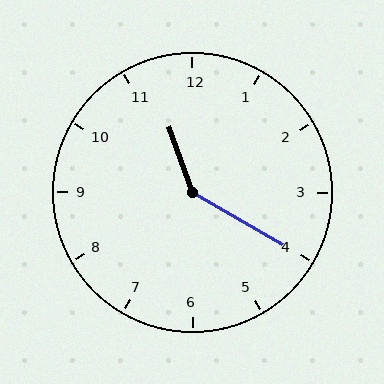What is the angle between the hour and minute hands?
Approximately 140 degrees.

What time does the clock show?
11:20.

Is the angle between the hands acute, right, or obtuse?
It is obtuse.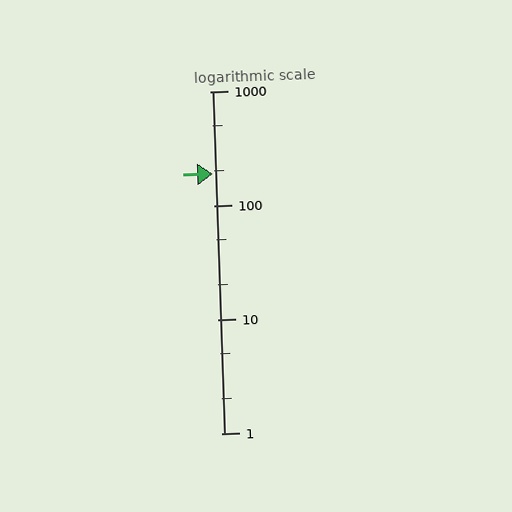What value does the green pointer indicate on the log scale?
The pointer indicates approximately 190.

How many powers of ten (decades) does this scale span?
The scale spans 3 decades, from 1 to 1000.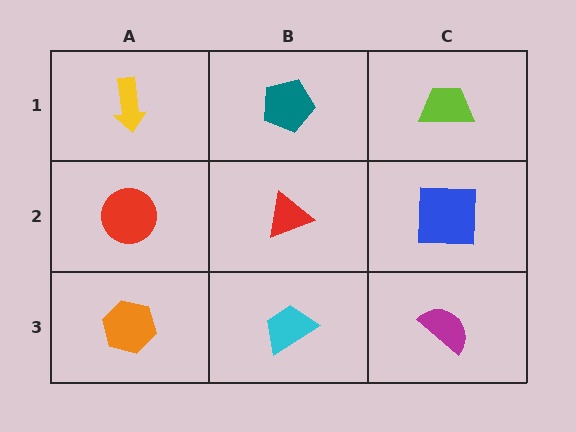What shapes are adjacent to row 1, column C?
A blue square (row 2, column C), a teal pentagon (row 1, column B).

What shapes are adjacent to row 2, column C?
A lime trapezoid (row 1, column C), a magenta semicircle (row 3, column C), a red triangle (row 2, column B).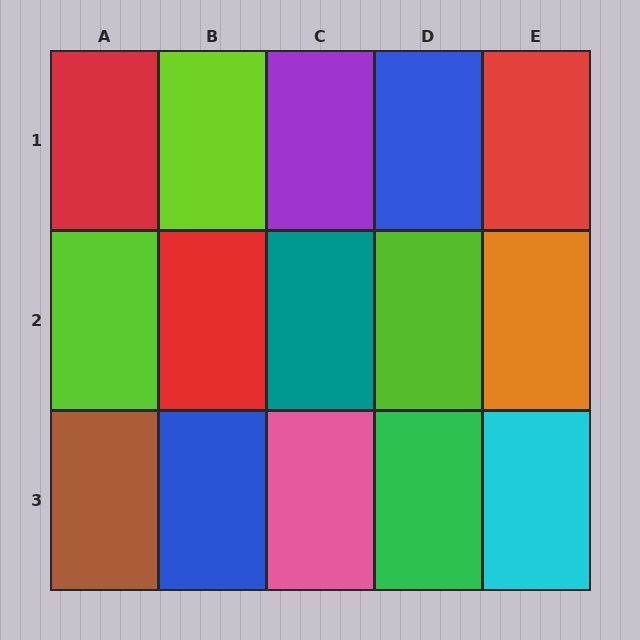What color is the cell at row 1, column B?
Lime.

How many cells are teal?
1 cell is teal.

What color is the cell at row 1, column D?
Blue.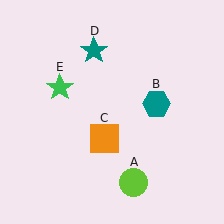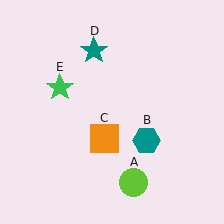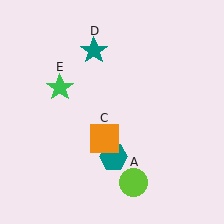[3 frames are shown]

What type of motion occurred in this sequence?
The teal hexagon (object B) rotated clockwise around the center of the scene.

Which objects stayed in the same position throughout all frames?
Lime circle (object A) and orange square (object C) and teal star (object D) and green star (object E) remained stationary.